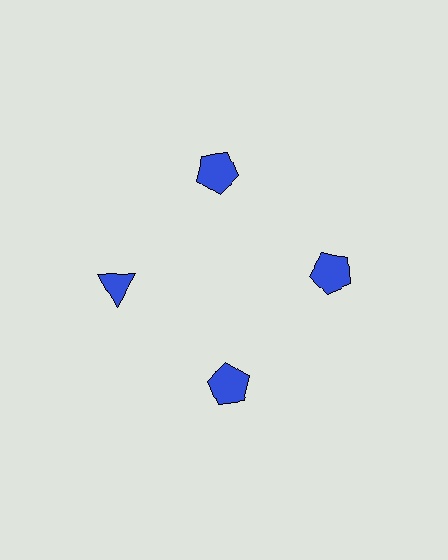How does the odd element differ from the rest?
It has a different shape: triangle instead of pentagon.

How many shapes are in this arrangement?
There are 4 shapes arranged in a ring pattern.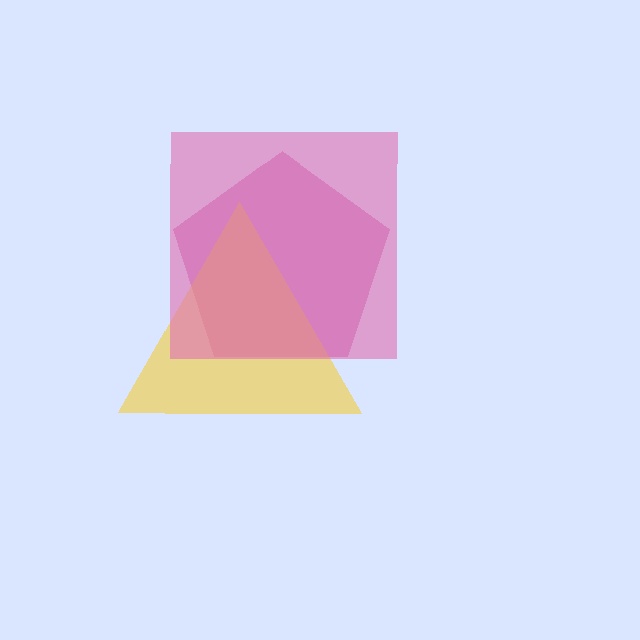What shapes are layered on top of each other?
The layered shapes are: a magenta pentagon, a yellow triangle, a pink square.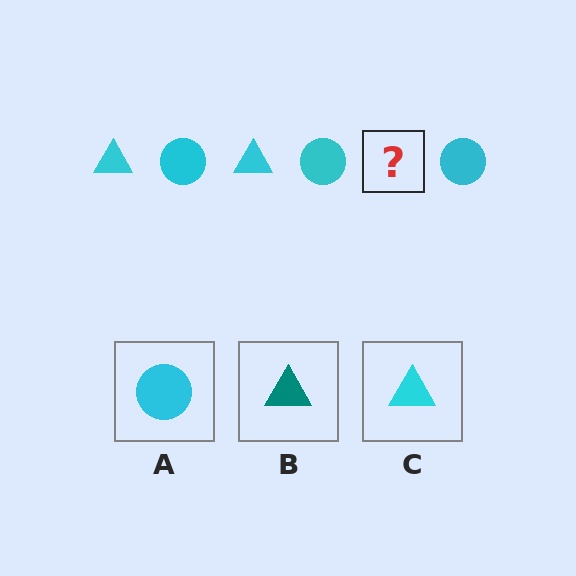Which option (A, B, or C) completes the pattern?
C.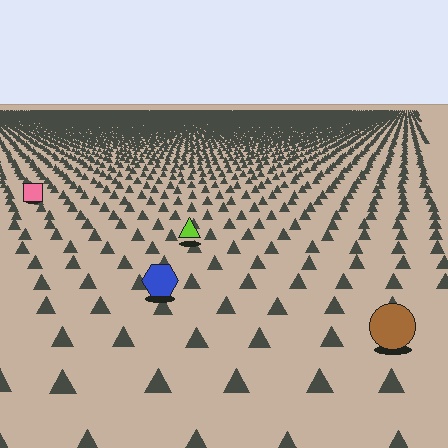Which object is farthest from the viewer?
The pink square is farthest from the viewer. It appears smaller and the ground texture around it is denser.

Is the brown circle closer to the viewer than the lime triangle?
Yes. The brown circle is closer — you can tell from the texture gradient: the ground texture is coarser near it.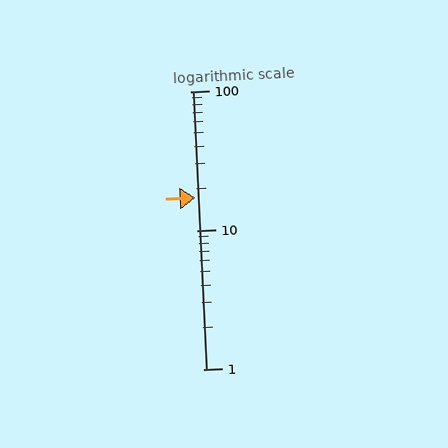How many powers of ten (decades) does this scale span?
The scale spans 2 decades, from 1 to 100.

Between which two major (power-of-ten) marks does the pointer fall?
The pointer is between 10 and 100.